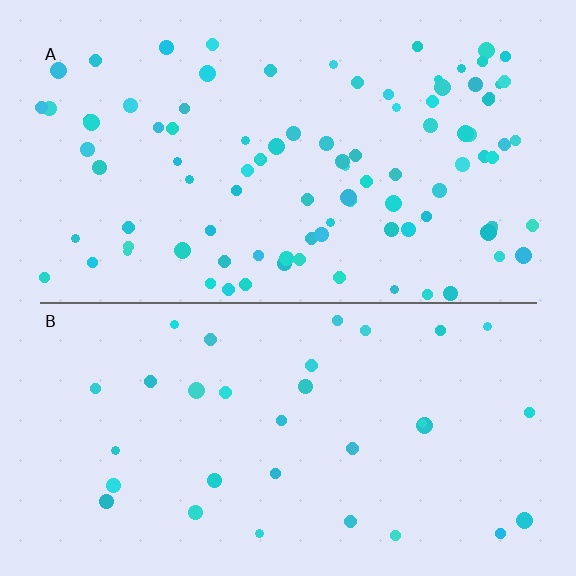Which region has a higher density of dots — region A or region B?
A (the top).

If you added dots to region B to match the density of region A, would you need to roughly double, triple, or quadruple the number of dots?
Approximately triple.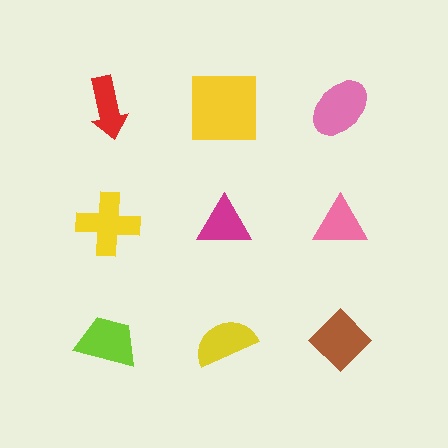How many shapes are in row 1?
3 shapes.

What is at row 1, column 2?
A yellow square.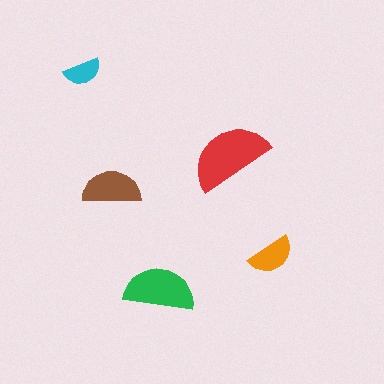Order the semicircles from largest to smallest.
the red one, the green one, the brown one, the orange one, the cyan one.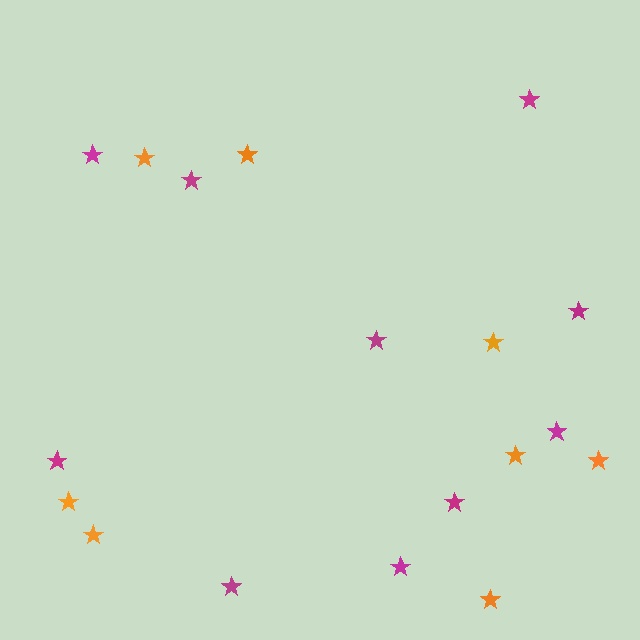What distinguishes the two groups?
There are 2 groups: one group of magenta stars (10) and one group of orange stars (8).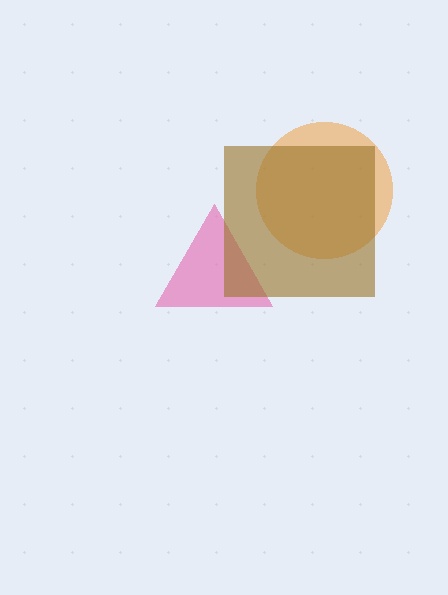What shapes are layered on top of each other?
The layered shapes are: a pink triangle, an orange circle, a brown square.